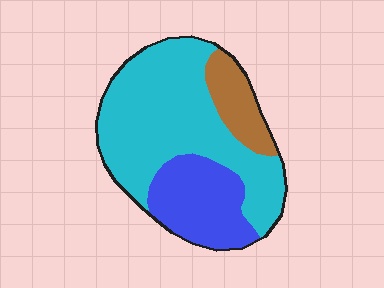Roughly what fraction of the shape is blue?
Blue takes up about one quarter (1/4) of the shape.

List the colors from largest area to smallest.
From largest to smallest: cyan, blue, brown.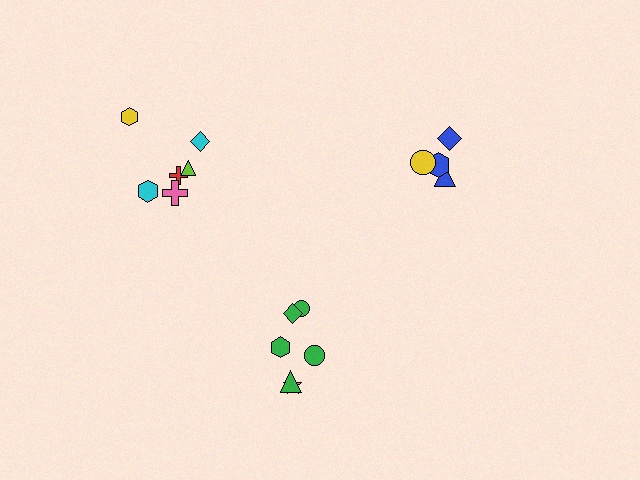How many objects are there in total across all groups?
There are 16 objects.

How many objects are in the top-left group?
There are 6 objects.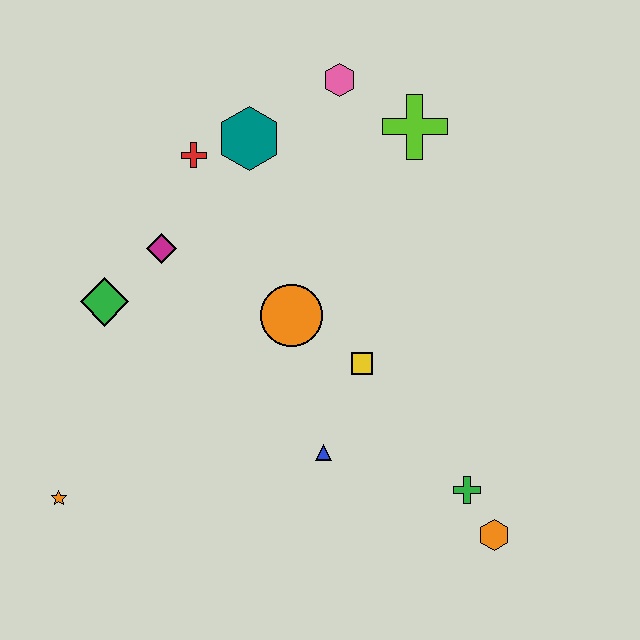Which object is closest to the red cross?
The teal hexagon is closest to the red cross.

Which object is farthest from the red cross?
The orange hexagon is farthest from the red cross.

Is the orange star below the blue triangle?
Yes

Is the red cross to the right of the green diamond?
Yes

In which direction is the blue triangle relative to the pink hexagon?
The blue triangle is below the pink hexagon.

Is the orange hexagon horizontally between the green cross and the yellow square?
No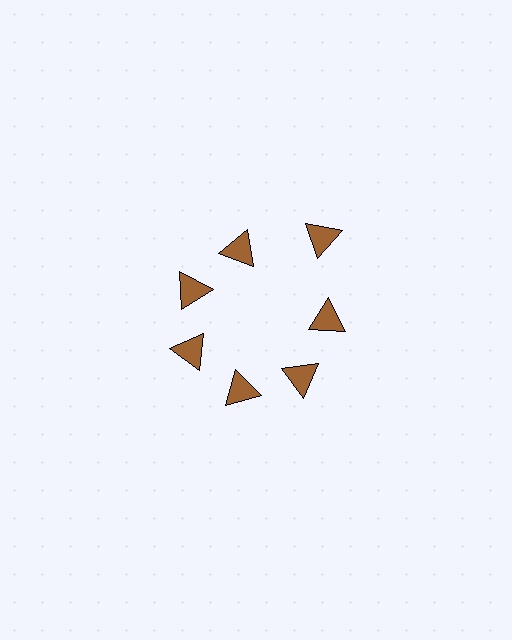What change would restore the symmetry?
The symmetry would be restored by moving it inward, back onto the ring so that all 7 triangles sit at equal angles and equal distance from the center.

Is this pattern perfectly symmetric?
No. The 7 brown triangles are arranged in a ring, but one element near the 1 o'clock position is pushed outward from the center, breaking the 7-fold rotational symmetry.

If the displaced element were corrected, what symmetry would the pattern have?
It would have 7-fold rotational symmetry — the pattern would map onto itself every 51 degrees.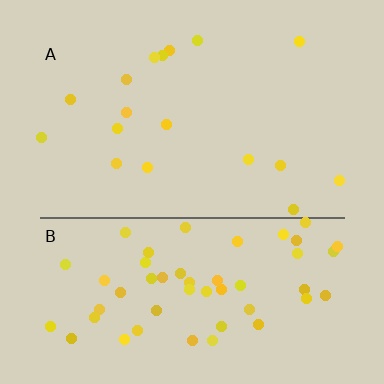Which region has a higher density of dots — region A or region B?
B (the bottom).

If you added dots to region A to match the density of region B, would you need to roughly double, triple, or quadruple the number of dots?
Approximately triple.